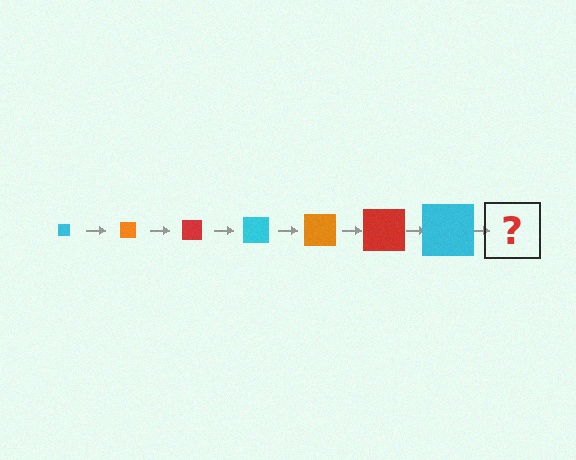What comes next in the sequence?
The next element should be an orange square, larger than the previous one.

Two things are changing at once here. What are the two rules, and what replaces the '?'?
The two rules are that the square grows larger each step and the color cycles through cyan, orange, and red. The '?' should be an orange square, larger than the previous one.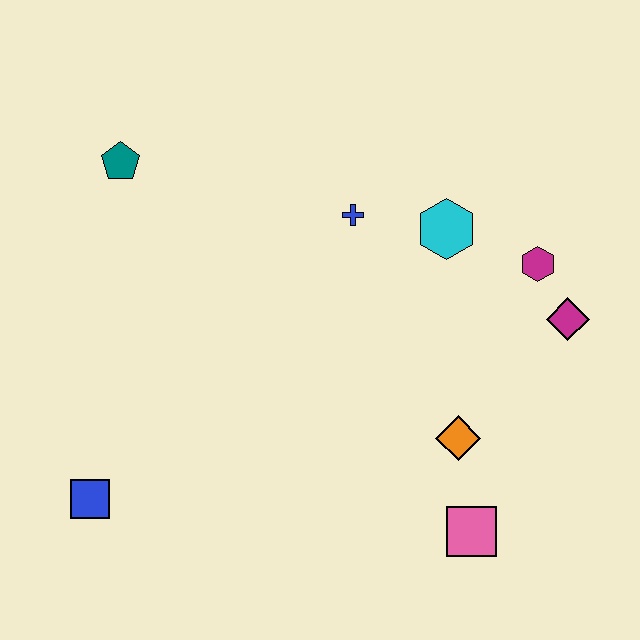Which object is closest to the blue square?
The teal pentagon is closest to the blue square.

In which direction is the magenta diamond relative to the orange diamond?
The magenta diamond is above the orange diamond.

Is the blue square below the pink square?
No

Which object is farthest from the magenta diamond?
The blue square is farthest from the magenta diamond.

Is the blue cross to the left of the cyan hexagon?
Yes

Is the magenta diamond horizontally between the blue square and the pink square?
No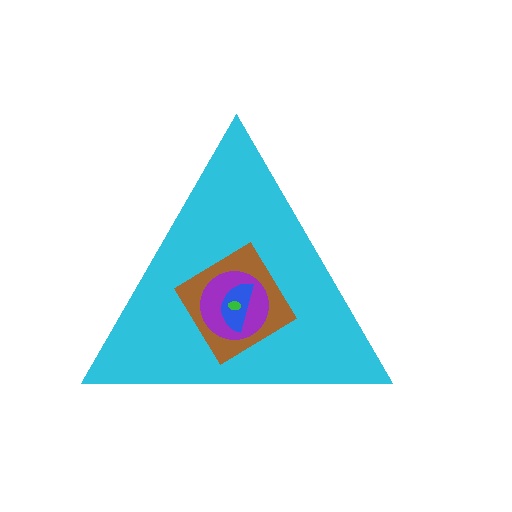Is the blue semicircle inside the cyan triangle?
Yes.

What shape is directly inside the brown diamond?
The purple circle.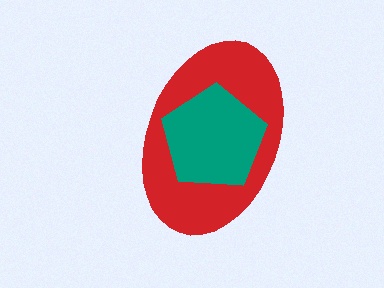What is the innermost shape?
The teal pentagon.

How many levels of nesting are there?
2.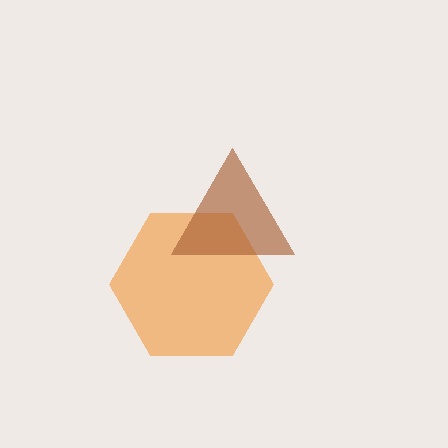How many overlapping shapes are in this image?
There are 2 overlapping shapes in the image.